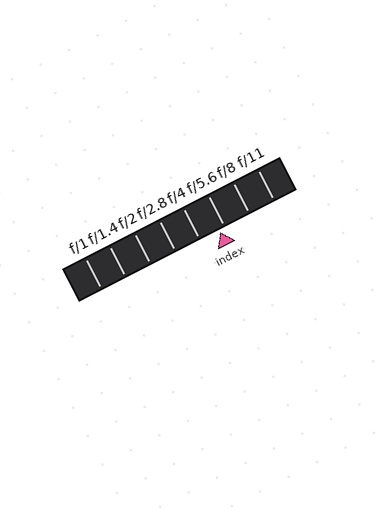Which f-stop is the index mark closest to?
The index mark is closest to f/5.6.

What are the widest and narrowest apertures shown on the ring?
The widest aperture shown is f/1 and the narrowest is f/11.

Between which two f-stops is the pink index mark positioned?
The index mark is between f/4 and f/5.6.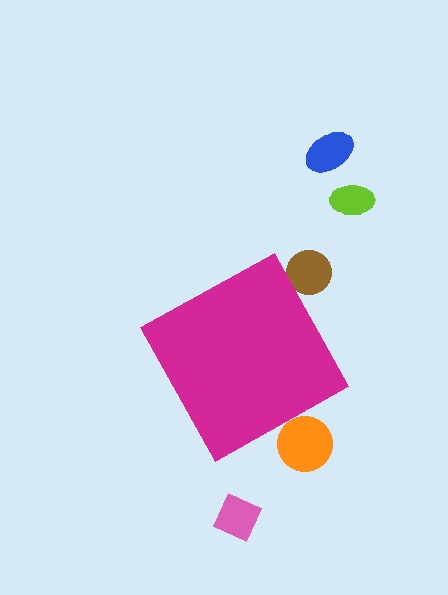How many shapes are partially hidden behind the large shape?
2 shapes are partially hidden.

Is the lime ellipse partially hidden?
No, the lime ellipse is fully visible.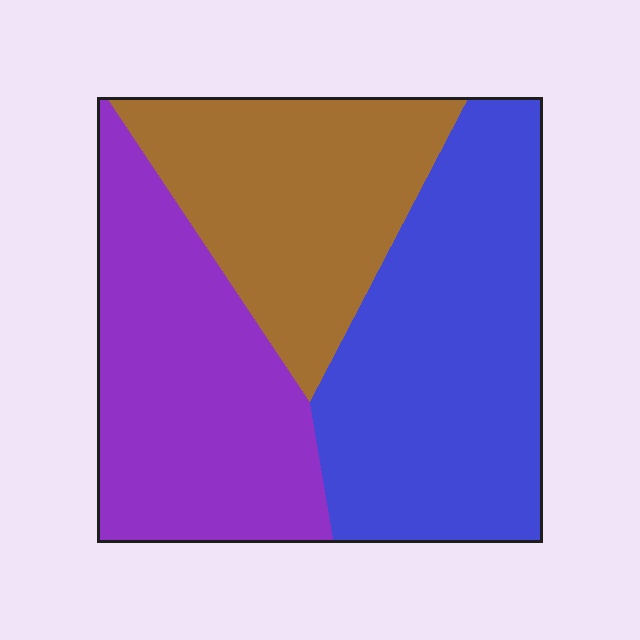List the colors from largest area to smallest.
From largest to smallest: blue, purple, brown.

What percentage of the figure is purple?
Purple takes up between a quarter and a half of the figure.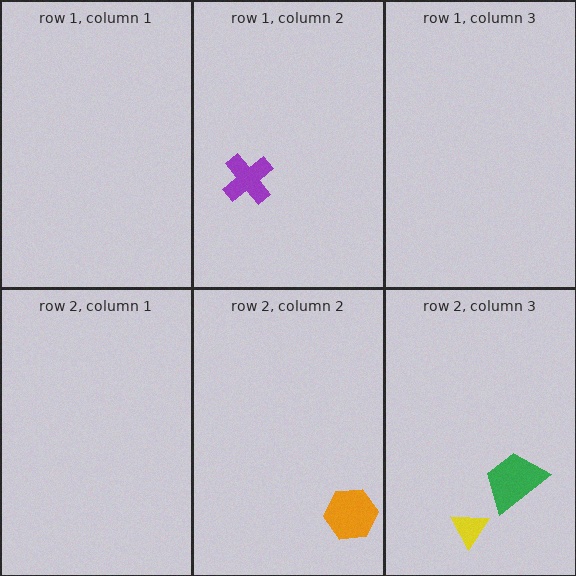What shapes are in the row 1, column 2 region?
The purple cross.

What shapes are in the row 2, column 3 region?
The yellow triangle, the green trapezoid.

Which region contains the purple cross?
The row 1, column 2 region.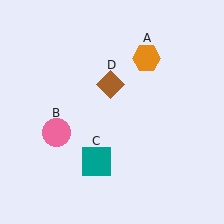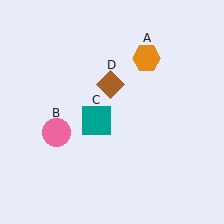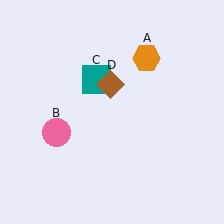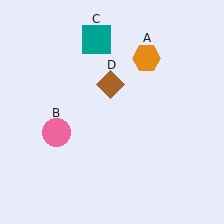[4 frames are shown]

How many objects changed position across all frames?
1 object changed position: teal square (object C).